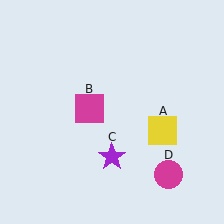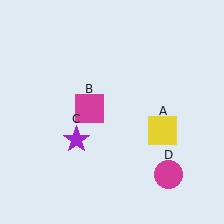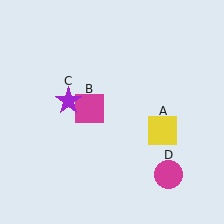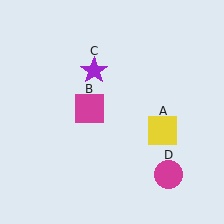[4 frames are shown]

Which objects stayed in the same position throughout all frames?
Yellow square (object A) and magenta square (object B) and magenta circle (object D) remained stationary.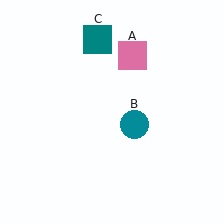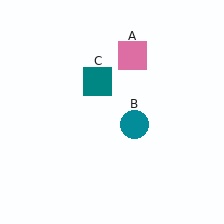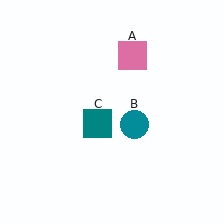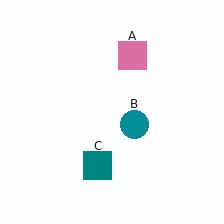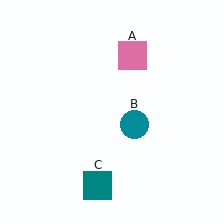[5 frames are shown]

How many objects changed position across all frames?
1 object changed position: teal square (object C).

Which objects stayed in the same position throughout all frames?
Pink square (object A) and teal circle (object B) remained stationary.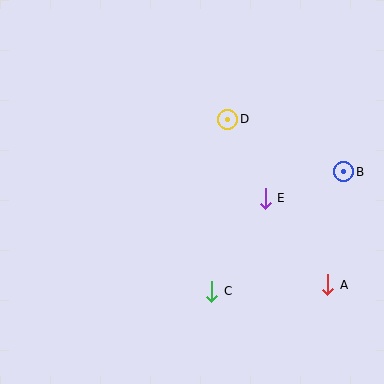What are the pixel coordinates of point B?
Point B is at (344, 172).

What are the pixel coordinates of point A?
Point A is at (328, 285).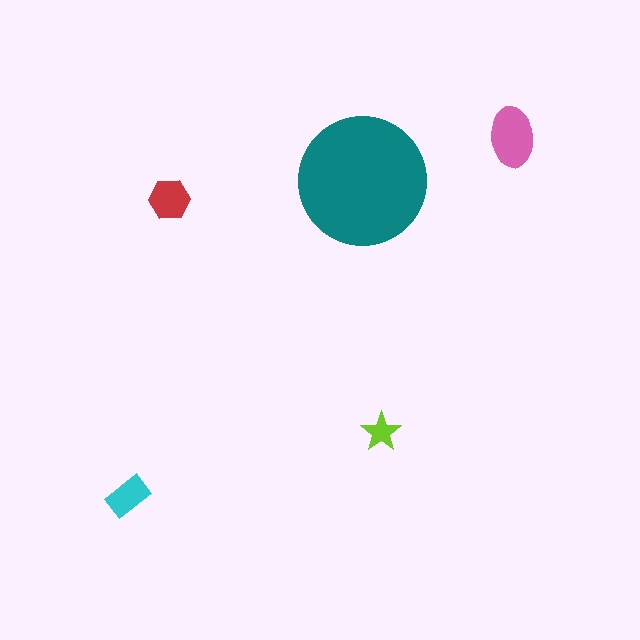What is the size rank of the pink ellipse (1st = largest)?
2nd.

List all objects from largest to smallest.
The teal circle, the pink ellipse, the red hexagon, the cyan rectangle, the lime star.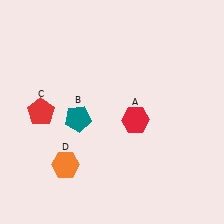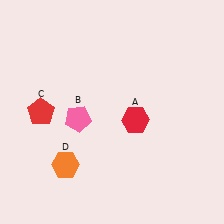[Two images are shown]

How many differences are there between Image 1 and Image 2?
There is 1 difference between the two images.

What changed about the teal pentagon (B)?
In Image 1, B is teal. In Image 2, it changed to pink.